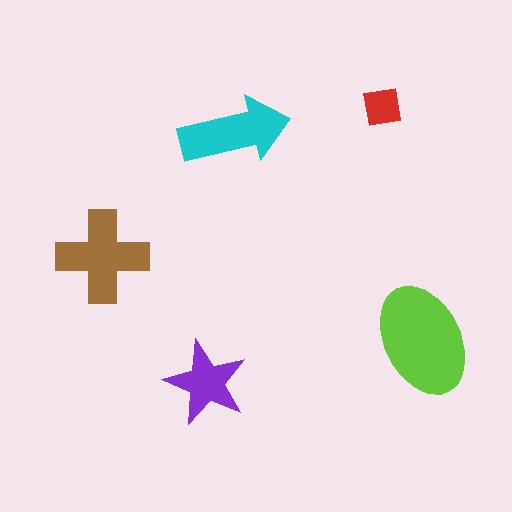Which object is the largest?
The lime ellipse.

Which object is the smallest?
The red square.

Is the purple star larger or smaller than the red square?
Larger.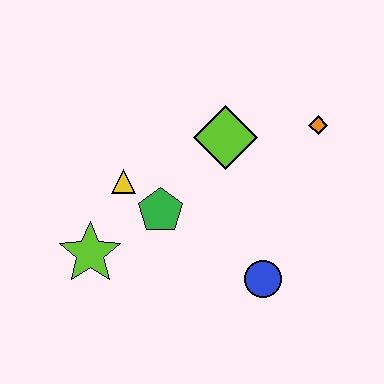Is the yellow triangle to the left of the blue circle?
Yes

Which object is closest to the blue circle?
The green pentagon is closest to the blue circle.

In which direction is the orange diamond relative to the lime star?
The orange diamond is to the right of the lime star.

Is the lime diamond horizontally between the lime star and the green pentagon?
No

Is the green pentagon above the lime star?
Yes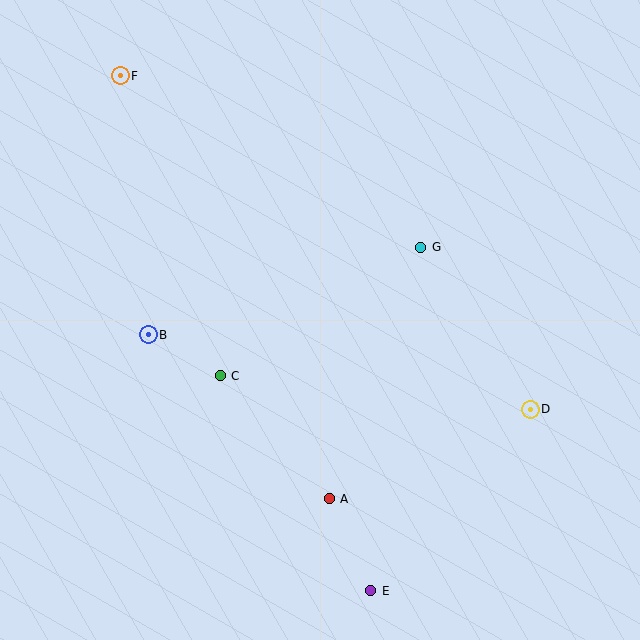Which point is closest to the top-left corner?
Point F is closest to the top-left corner.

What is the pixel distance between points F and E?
The distance between F and E is 573 pixels.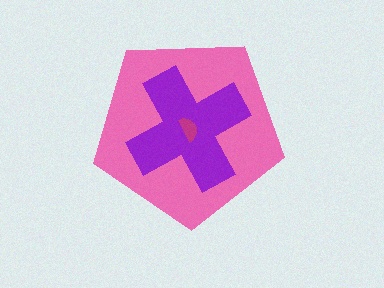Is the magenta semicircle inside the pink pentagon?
Yes.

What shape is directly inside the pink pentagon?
The purple cross.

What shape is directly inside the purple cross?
The magenta semicircle.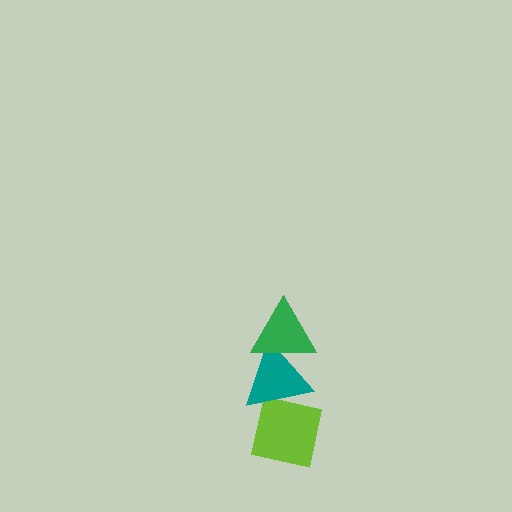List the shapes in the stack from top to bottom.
From top to bottom: the green triangle, the teal triangle, the lime square.